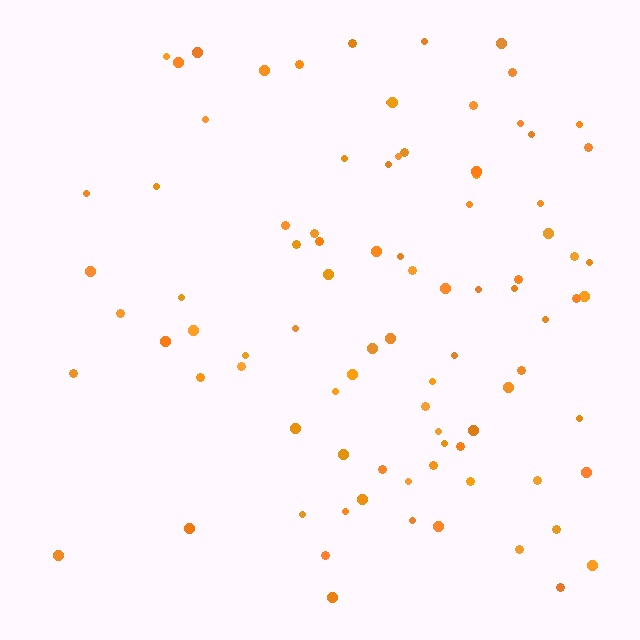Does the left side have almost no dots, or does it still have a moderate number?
Still a moderate number, just noticeably fewer than the right.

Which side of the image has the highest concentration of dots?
The right.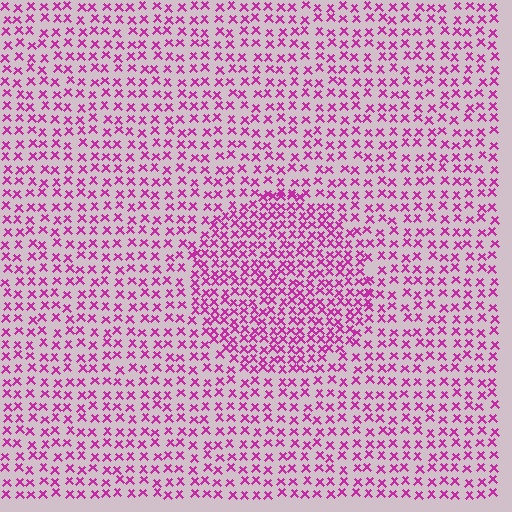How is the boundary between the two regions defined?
The boundary is defined by a change in element density (approximately 1.7x ratio). All elements are the same color, size, and shape.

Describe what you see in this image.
The image contains small magenta elements arranged at two different densities. A circle-shaped region is visible where the elements are more densely packed than the surrounding area.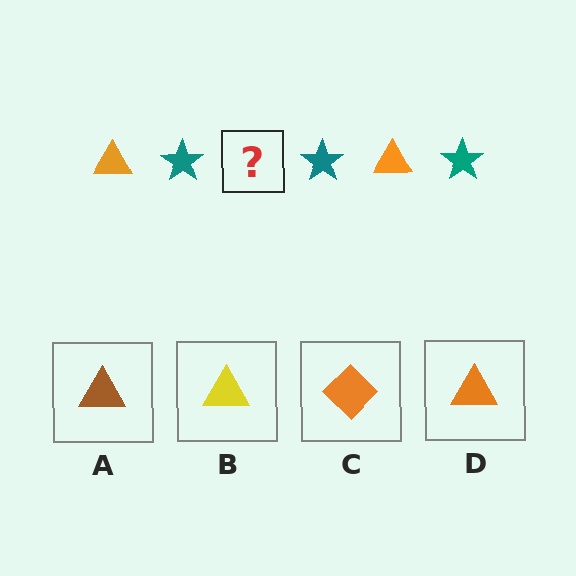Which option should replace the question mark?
Option D.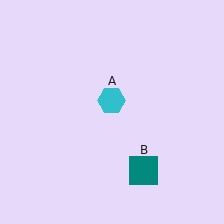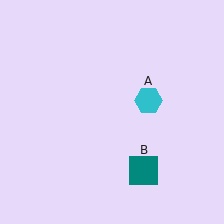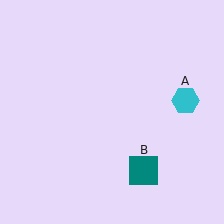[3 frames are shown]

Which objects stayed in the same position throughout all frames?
Teal square (object B) remained stationary.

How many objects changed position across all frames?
1 object changed position: cyan hexagon (object A).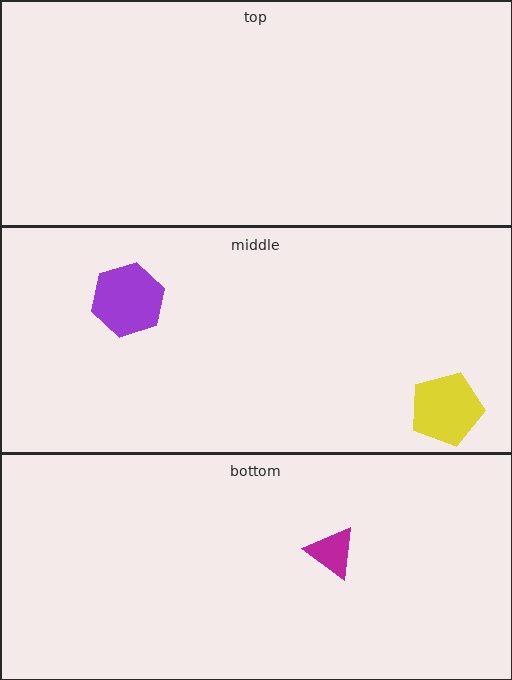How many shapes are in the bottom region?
1.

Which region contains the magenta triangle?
The bottom region.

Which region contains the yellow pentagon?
The middle region.